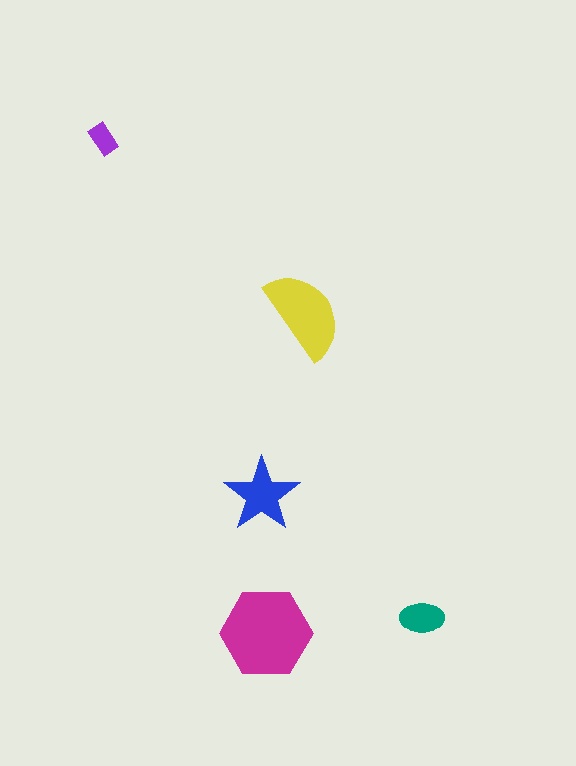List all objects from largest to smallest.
The magenta hexagon, the yellow semicircle, the blue star, the teal ellipse, the purple rectangle.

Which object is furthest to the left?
The purple rectangle is leftmost.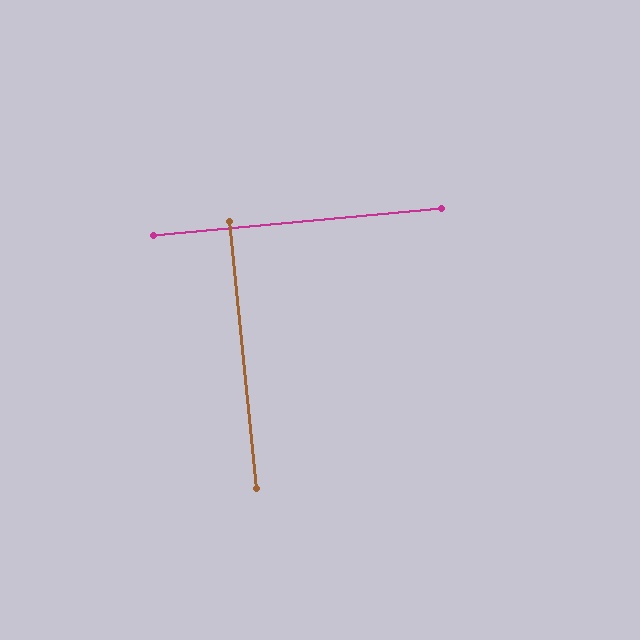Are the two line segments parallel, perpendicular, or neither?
Perpendicular — they meet at approximately 90°.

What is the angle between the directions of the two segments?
Approximately 90 degrees.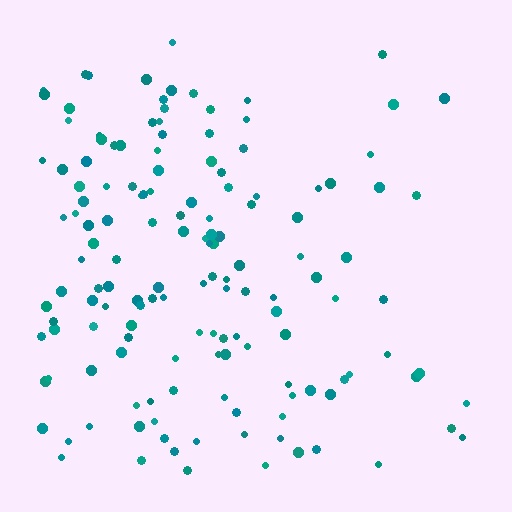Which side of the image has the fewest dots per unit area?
The right.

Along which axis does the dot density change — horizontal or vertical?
Horizontal.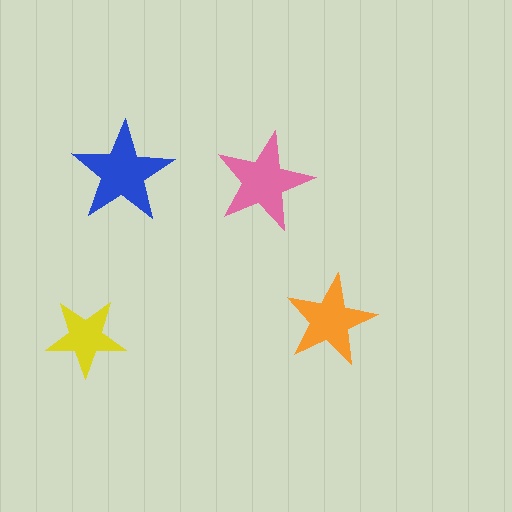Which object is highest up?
The blue star is topmost.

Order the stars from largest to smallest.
the blue one, the pink one, the orange one, the yellow one.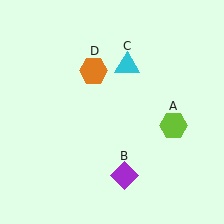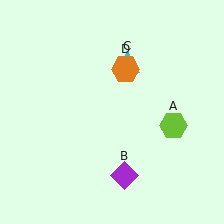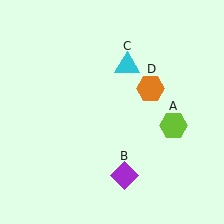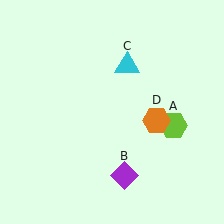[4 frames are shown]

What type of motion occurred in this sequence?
The orange hexagon (object D) rotated clockwise around the center of the scene.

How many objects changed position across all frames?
1 object changed position: orange hexagon (object D).